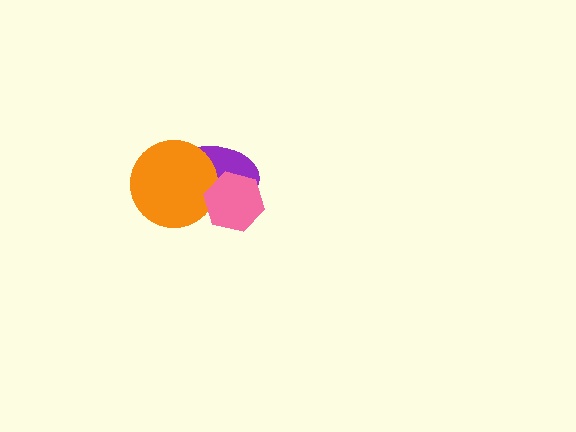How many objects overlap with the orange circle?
2 objects overlap with the orange circle.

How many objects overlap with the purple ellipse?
2 objects overlap with the purple ellipse.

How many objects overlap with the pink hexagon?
2 objects overlap with the pink hexagon.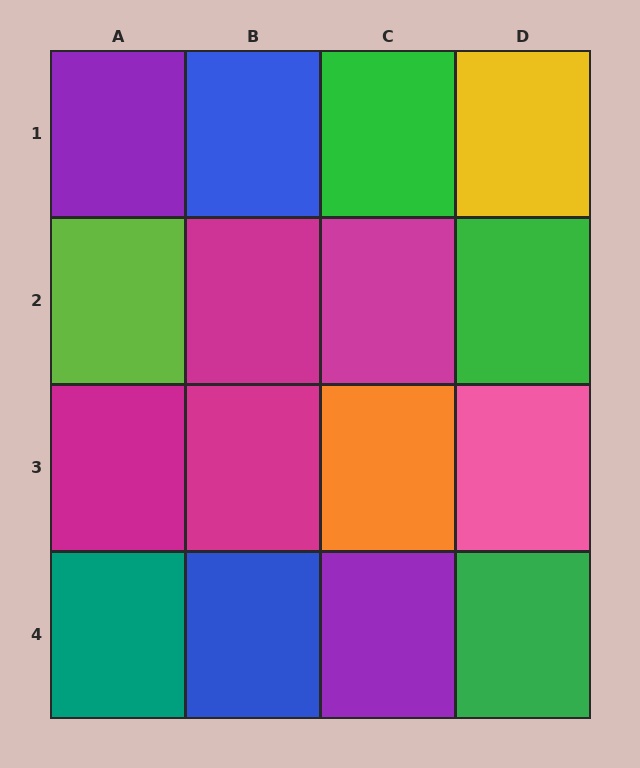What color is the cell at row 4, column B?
Blue.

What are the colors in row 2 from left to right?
Lime, magenta, magenta, green.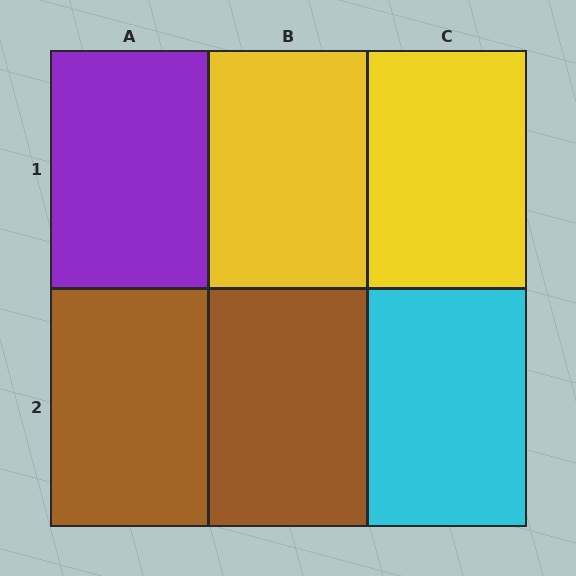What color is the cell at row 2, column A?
Brown.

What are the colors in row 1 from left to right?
Purple, yellow, yellow.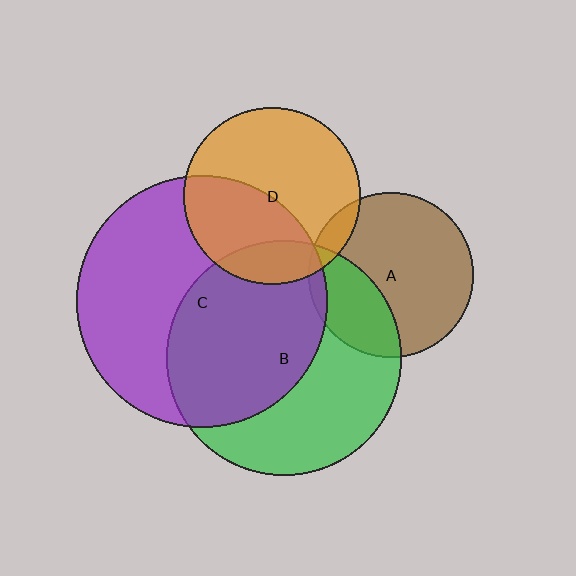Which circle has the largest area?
Circle C (purple).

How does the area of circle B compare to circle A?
Approximately 2.0 times.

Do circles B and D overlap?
Yes.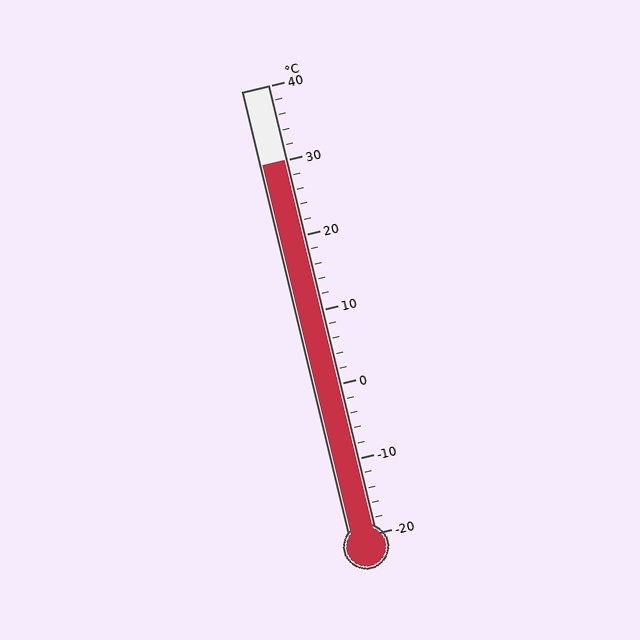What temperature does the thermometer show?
The thermometer shows approximately 30°C.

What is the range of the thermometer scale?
The thermometer scale ranges from -20°C to 40°C.